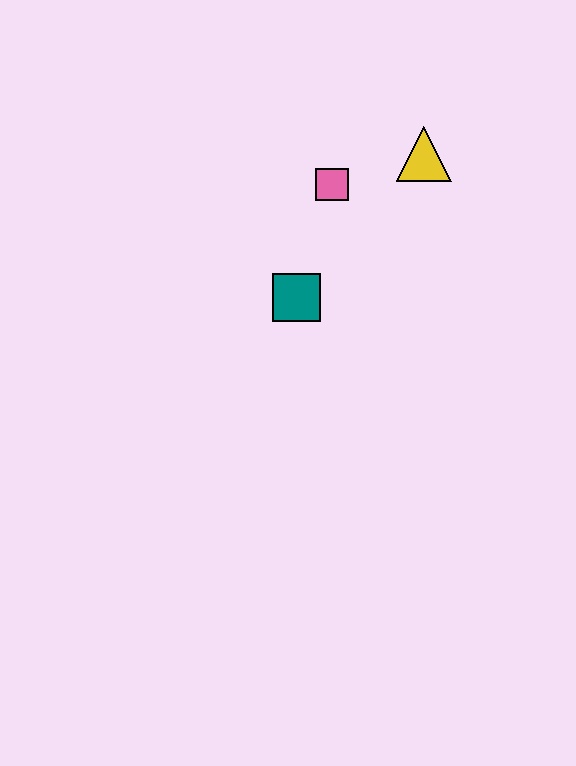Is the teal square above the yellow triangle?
No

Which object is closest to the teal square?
The pink square is closest to the teal square.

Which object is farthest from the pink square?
The teal square is farthest from the pink square.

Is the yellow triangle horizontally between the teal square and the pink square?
No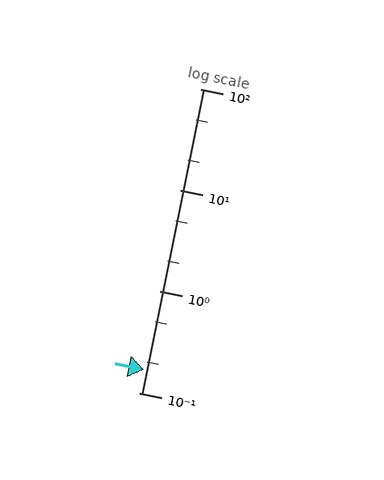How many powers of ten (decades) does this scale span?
The scale spans 3 decades, from 0.1 to 100.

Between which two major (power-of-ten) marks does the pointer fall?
The pointer is between 0.1 and 1.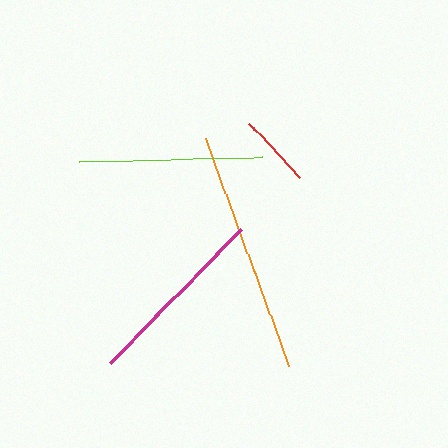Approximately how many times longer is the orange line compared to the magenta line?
The orange line is approximately 1.3 times the length of the magenta line.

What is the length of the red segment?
The red segment is approximately 75 pixels long.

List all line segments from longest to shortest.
From longest to shortest: orange, magenta, lime, red.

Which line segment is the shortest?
The red line is the shortest at approximately 75 pixels.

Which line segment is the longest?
The orange line is the longest at approximately 243 pixels.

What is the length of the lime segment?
The lime segment is approximately 183 pixels long.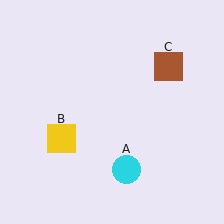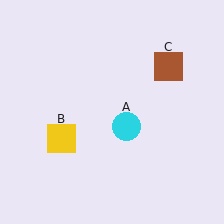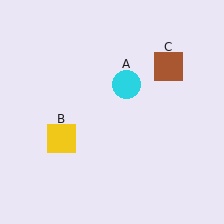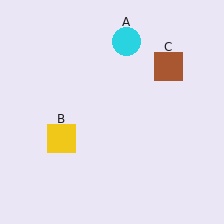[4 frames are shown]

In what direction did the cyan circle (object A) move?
The cyan circle (object A) moved up.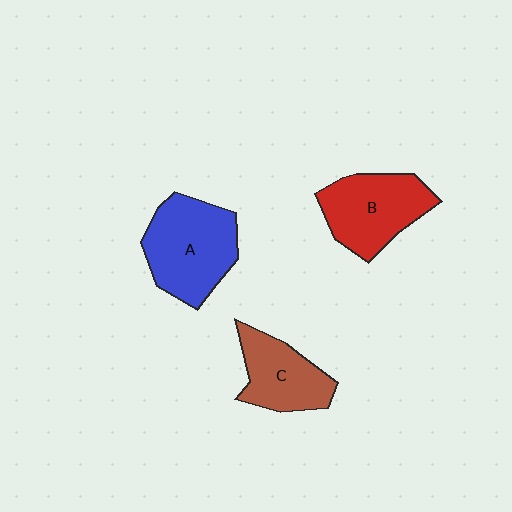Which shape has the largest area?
Shape A (blue).